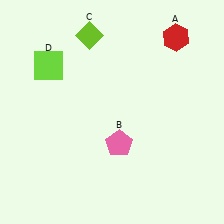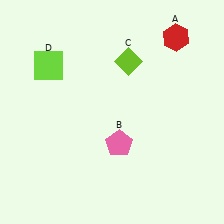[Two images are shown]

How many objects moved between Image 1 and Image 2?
1 object moved between the two images.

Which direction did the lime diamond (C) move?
The lime diamond (C) moved right.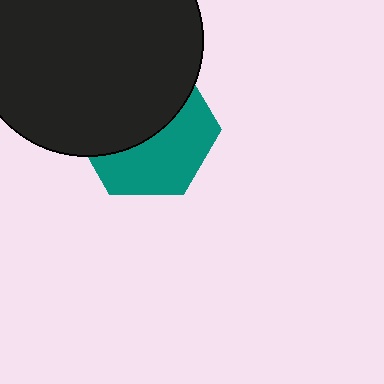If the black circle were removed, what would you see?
You would see the complete teal hexagon.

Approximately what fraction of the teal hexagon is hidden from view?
Roughly 52% of the teal hexagon is hidden behind the black circle.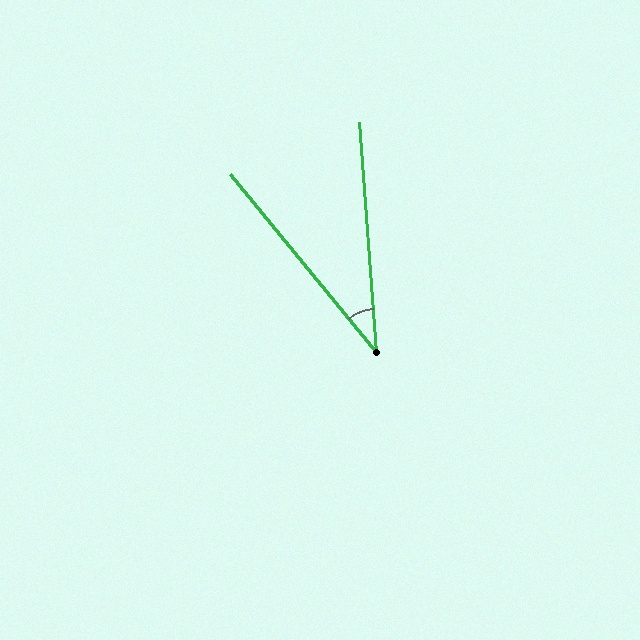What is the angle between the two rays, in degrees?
Approximately 35 degrees.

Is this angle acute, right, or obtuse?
It is acute.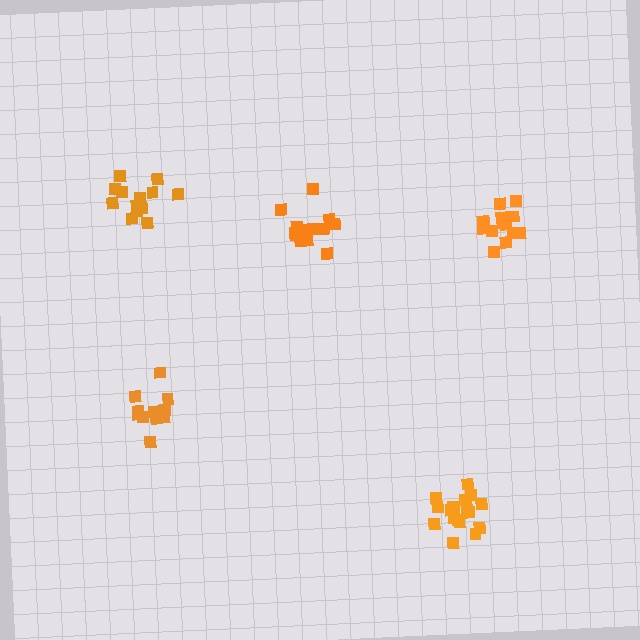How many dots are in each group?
Group 1: 18 dots, Group 2: 14 dots, Group 3: 13 dots, Group 4: 14 dots, Group 5: 14 dots (73 total).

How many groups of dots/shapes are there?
There are 5 groups.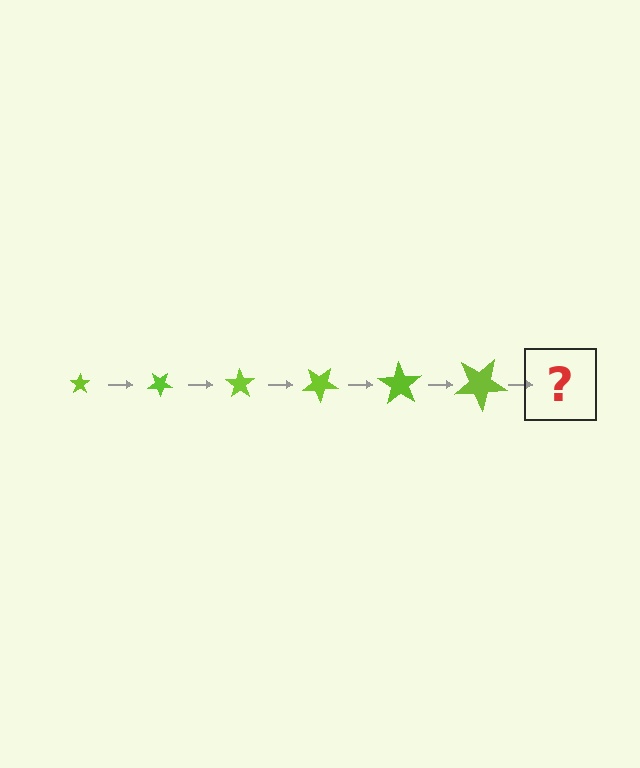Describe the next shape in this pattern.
It should be a star, larger than the previous one and rotated 210 degrees from the start.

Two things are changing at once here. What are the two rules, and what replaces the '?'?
The two rules are that the star grows larger each step and it rotates 35 degrees each step. The '?' should be a star, larger than the previous one and rotated 210 degrees from the start.